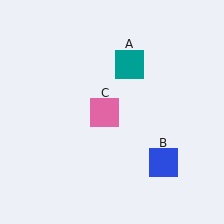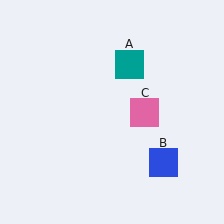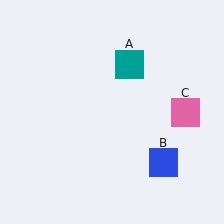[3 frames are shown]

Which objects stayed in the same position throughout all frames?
Teal square (object A) and blue square (object B) remained stationary.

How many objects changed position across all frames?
1 object changed position: pink square (object C).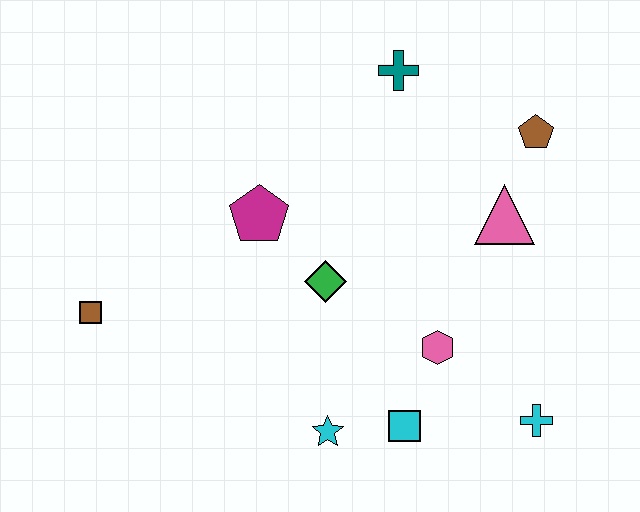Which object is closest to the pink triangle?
The brown pentagon is closest to the pink triangle.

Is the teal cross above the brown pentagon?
Yes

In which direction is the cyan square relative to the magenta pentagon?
The cyan square is below the magenta pentagon.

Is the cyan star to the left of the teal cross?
Yes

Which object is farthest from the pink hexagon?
The brown square is farthest from the pink hexagon.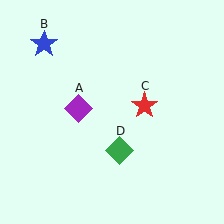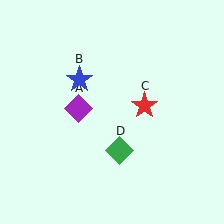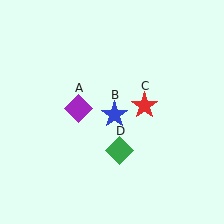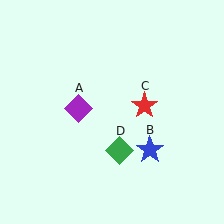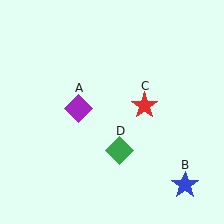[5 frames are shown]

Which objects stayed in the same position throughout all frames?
Purple diamond (object A) and red star (object C) and green diamond (object D) remained stationary.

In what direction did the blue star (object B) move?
The blue star (object B) moved down and to the right.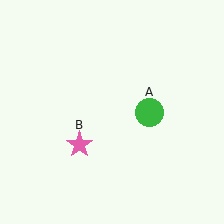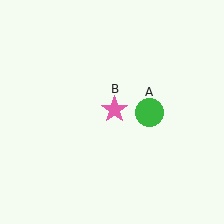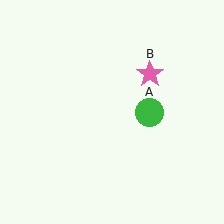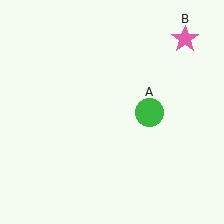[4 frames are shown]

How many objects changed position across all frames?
1 object changed position: pink star (object B).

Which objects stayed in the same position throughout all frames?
Green circle (object A) remained stationary.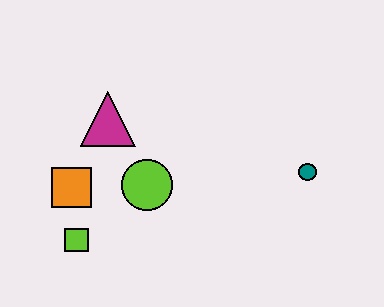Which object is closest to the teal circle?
The lime circle is closest to the teal circle.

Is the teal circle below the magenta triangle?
Yes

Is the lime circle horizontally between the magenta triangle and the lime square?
No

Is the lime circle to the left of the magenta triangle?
No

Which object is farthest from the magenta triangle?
The teal circle is farthest from the magenta triangle.